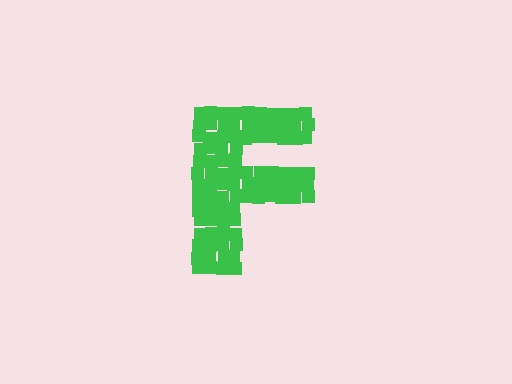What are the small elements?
The small elements are squares.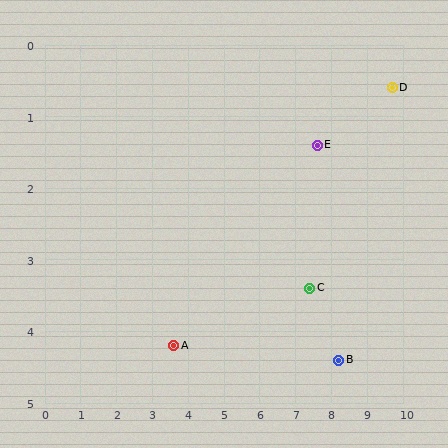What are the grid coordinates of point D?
Point D is at approximately (9.7, 0.6).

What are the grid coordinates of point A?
Point A is at approximately (3.6, 4.2).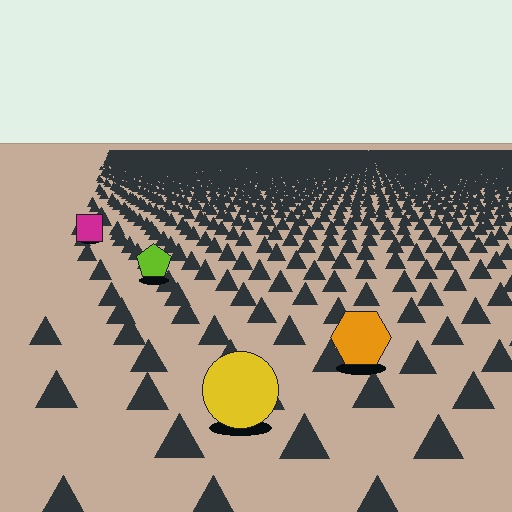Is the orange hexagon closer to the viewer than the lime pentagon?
Yes. The orange hexagon is closer — you can tell from the texture gradient: the ground texture is coarser near it.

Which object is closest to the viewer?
The yellow circle is closest. The texture marks near it are larger and more spread out.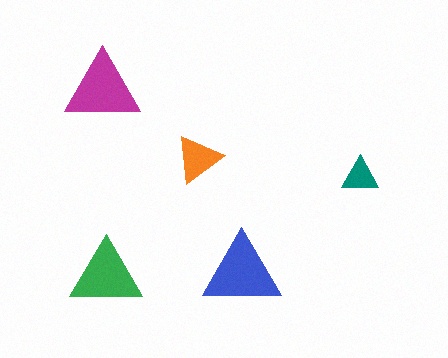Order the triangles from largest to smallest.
the blue one, the magenta one, the green one, the orange one, the teal one.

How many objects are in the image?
There are 5 objects in the image.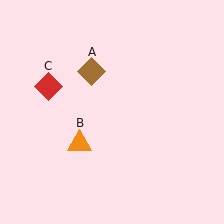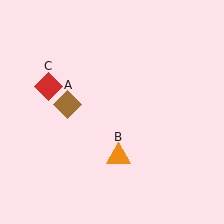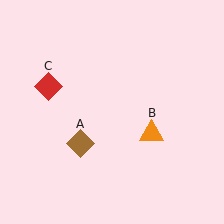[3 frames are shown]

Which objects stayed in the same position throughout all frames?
Red diamond (object C) remained stationary.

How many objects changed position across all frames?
2 objects changed position: brown diamond (object A), orange triangle (object B).